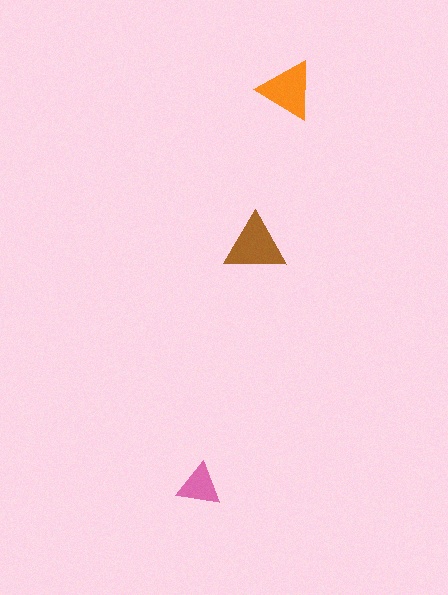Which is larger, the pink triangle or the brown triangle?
The brown one.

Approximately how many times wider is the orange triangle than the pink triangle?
About 1.5 times wider.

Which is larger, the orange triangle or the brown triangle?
The brown one.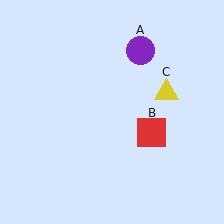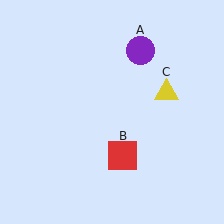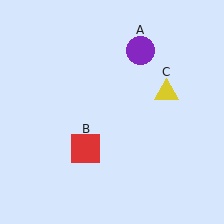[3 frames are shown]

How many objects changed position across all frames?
1 object changed position: red square (object B).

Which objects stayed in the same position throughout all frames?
Purple circle (object A) and yellow triangle (object C) remained stationary.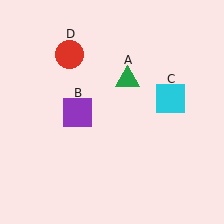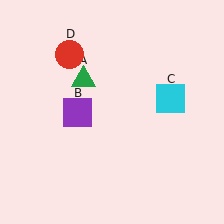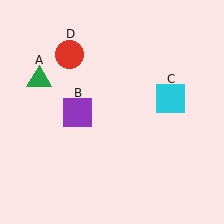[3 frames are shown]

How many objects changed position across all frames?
1 object changed position: green triangle (object A).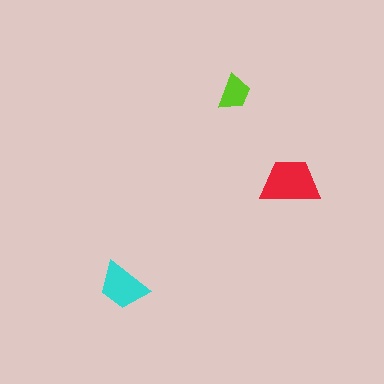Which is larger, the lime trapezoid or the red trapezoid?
The red one.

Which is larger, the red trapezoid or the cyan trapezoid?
The red one.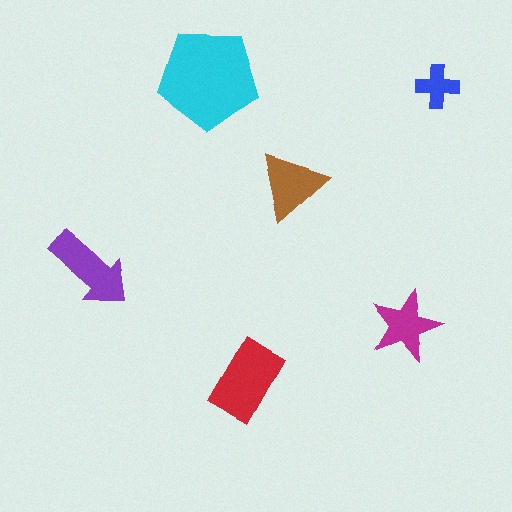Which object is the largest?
The cyan pentagon.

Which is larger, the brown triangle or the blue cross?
The brown triangle.